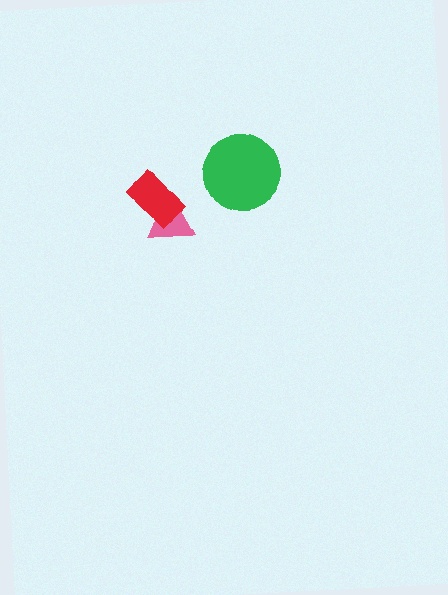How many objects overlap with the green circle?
0 objects overlap with the green circle.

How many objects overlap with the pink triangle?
1 object overlaps with the pink triangle.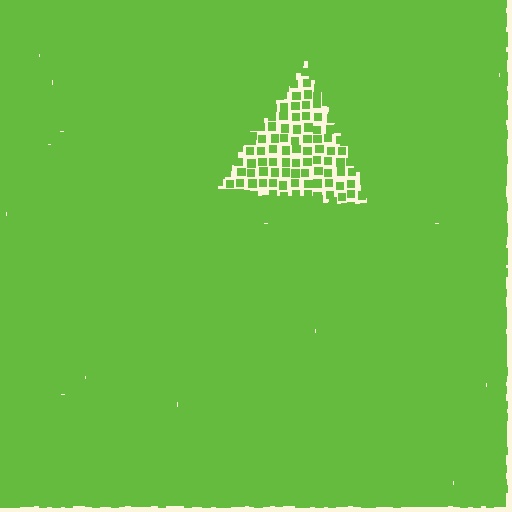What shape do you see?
I see a triangle.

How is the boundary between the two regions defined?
The boundary is defined by a change in element density (approximately 2.9x ratio). All elements are the same color, size, and shape.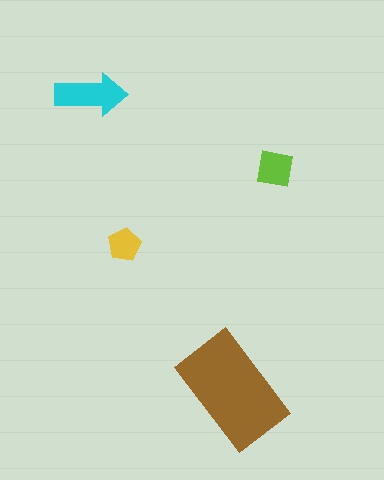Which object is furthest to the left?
The cyan arrow is leftmost.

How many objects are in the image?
There are 4 objects in the image.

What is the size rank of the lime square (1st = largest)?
3rd.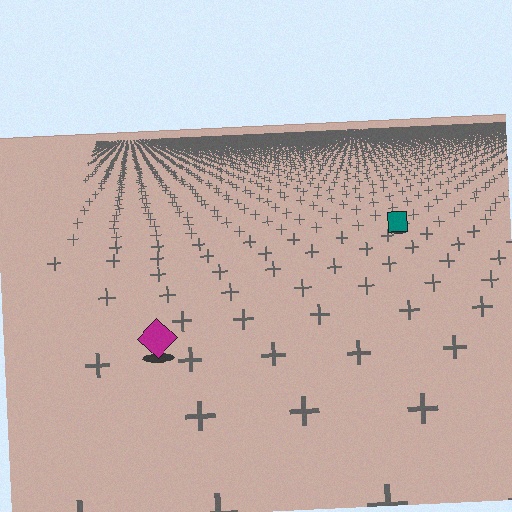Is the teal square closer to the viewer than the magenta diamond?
No. The magenta diamond is closer — you can tell from the texture gradient: the ground texture is coarser near it.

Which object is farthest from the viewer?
The teal square is farthest from the viewer. It appears smaller and the ground texture around it is denser.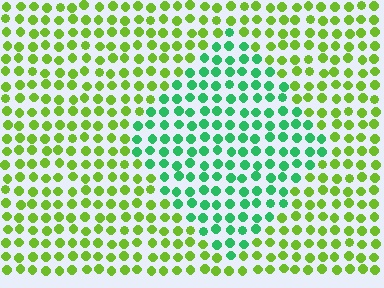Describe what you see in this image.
The image is filled with small lime elements in a uniform arrangement. A diamond-shaped region is visible where the elements are tinted to a slightly different hue, forming a subtle color boundary.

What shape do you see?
I see a diamond.